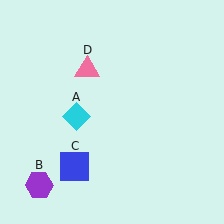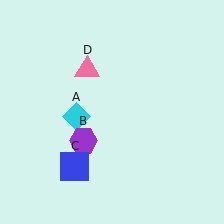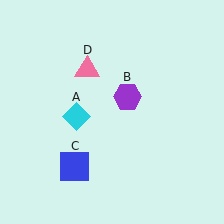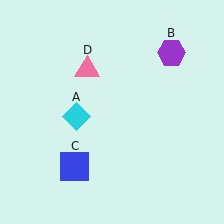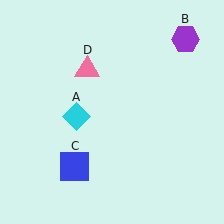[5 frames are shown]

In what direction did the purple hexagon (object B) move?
The purple hexagon (object B) moved up and to the right.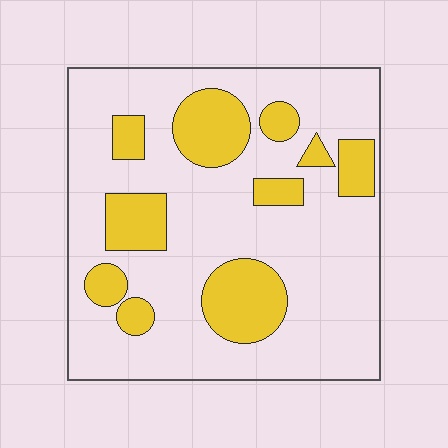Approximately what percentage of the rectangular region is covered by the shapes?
Approximately 25%.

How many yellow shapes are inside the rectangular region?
10.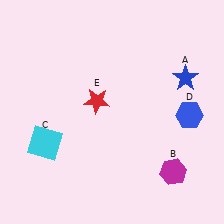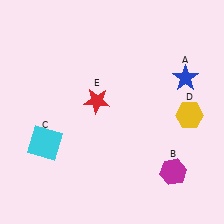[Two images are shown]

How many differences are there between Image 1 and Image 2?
There is 1 difference between the two images.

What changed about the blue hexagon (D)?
In Image 1, D is blue. In Image 2, it changed to yellow.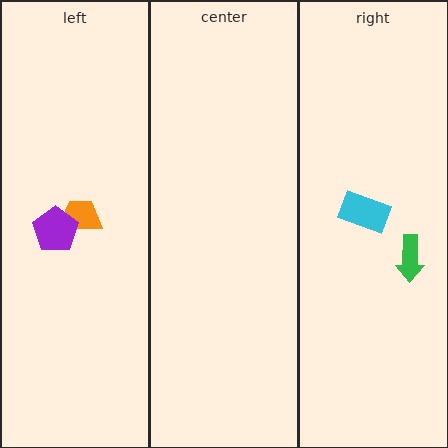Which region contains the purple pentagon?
The left region.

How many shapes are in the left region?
2.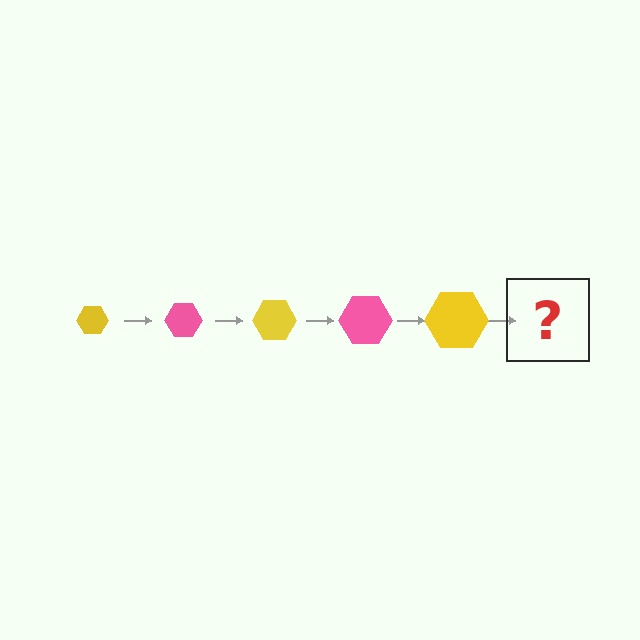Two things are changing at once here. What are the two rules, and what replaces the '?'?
The two rules are that the hexagon grows larger each step and the color cycles through yellow and pink. The '?' should be a pink hexagon, larger than the previous one.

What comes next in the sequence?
The next element should be a pink hexagon, larger than the previous one.